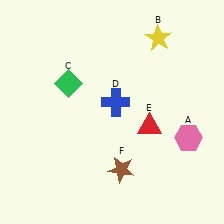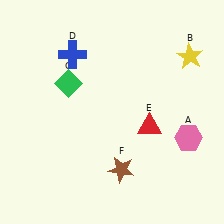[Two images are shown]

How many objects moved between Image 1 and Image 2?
2 objects moved between the two images.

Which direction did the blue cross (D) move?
The blue cross (D) moved up.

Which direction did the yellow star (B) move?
The yellow star (B) moved right.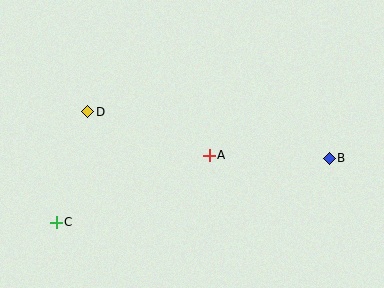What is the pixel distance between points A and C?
The distance between A and C is 167 pixels.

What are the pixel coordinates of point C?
Point C is at (56, 222).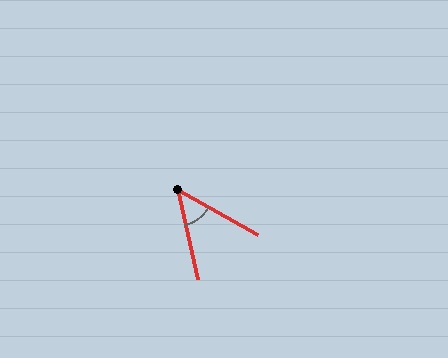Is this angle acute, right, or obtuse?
It is acute.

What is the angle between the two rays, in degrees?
Approximately 48 degrees.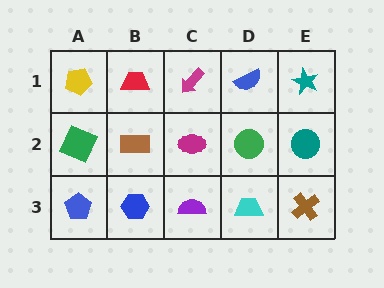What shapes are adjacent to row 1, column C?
A magenta ellipse (row 2, column C), a red trapezoid (row 1, column B), a blue semicircle (row 1, column D).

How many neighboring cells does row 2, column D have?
4.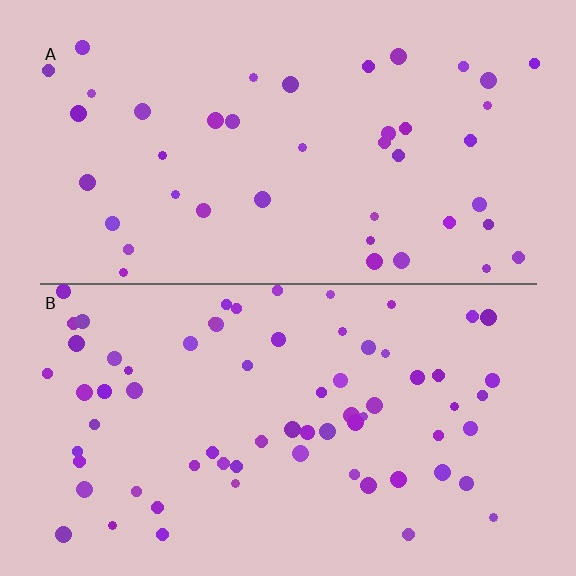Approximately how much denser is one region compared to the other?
Approximately 1.6× — region B over region A.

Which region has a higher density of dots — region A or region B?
B (the bottom).